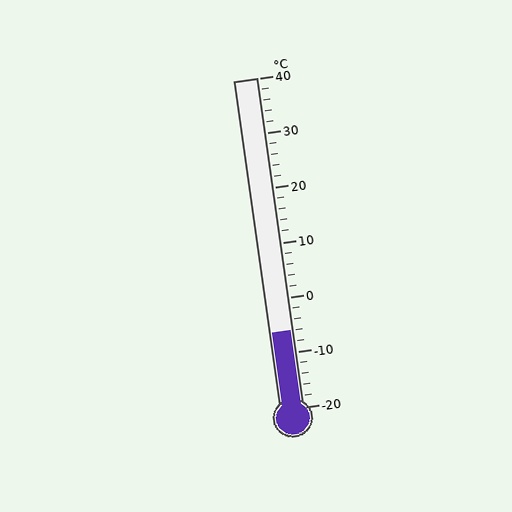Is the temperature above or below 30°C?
The temperature is below 30°C.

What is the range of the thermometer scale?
The thermometer scale ranges from -20°C to 40°C.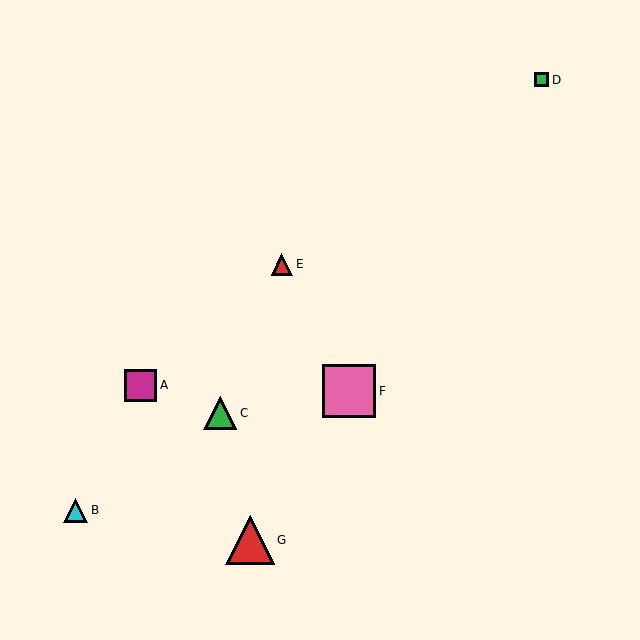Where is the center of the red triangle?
The center of the red triangle is at (282, 264).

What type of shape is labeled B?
Shape B is a cyan triangle.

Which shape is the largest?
The pink square (labeled F) is the largest.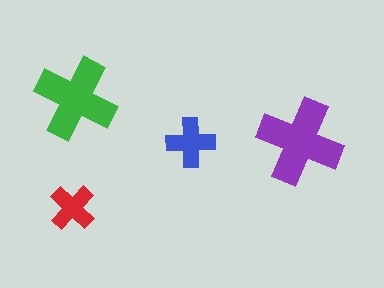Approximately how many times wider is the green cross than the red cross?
About 2 times wider.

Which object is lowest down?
The red cross is bottommost.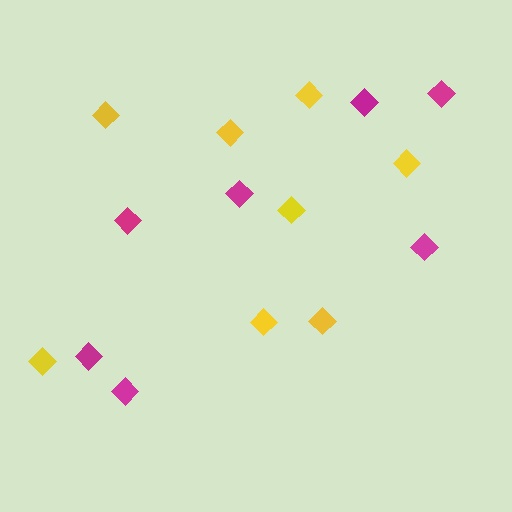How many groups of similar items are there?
There are 2 groups: one group of yellow diamonds (8) and one group of magenta diamonds (7).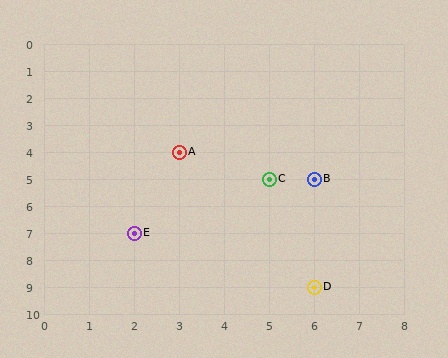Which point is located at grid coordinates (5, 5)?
Point C is at (5, 5).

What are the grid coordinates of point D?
Point D is at grid coordinates (6, 9).